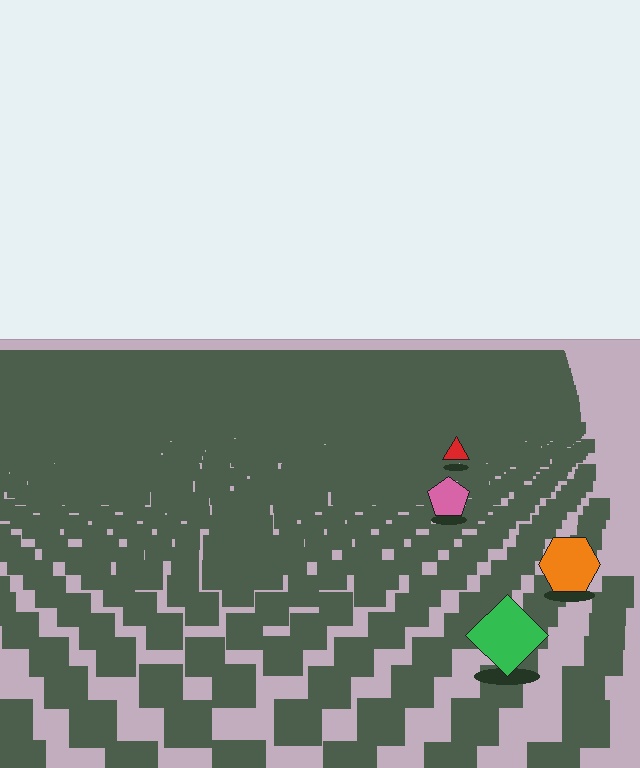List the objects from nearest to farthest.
From nearest to farthest: the green diamond, the orange hexagon, the pink pentagon, the red triangle.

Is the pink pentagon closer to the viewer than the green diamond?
No. The green diamond is closer — you can tell from the texture gradient: the ground texture is coarser near it.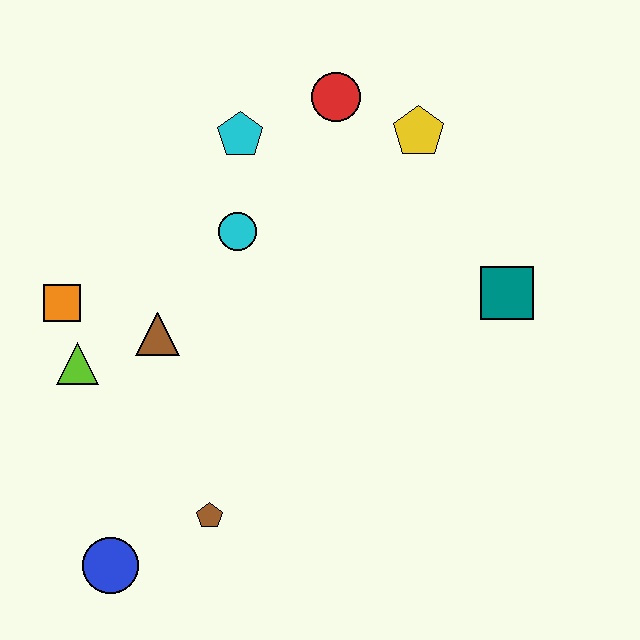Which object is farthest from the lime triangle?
The teal square is farthest from the lime triangle.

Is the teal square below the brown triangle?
No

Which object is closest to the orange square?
The lime triangle is closest to the orange square.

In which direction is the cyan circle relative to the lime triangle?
The cyan circle is to the right of the lime triangle.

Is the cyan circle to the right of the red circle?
No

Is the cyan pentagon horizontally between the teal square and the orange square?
Yes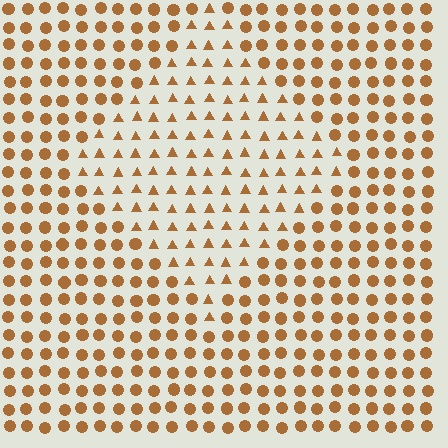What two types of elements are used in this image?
The image uses triangles inside the diamond region and circles outside it.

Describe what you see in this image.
The image is filled with small brown elements arranged in a uniform grid. A diamond-shaped region contains triangles, while the surrounding area contains circles. The boundary is defined purely by the change in element shape.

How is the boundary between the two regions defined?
The boundary is defined by a change in element shape: triangles inside vs. circles outside. All elements share the same color and spacing.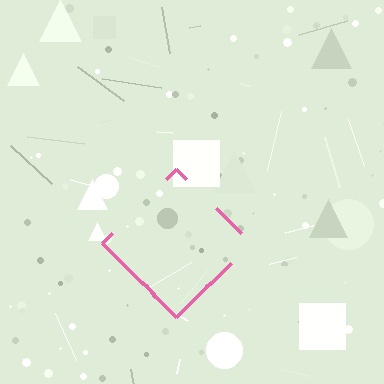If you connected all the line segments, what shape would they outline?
They would outline a diamond.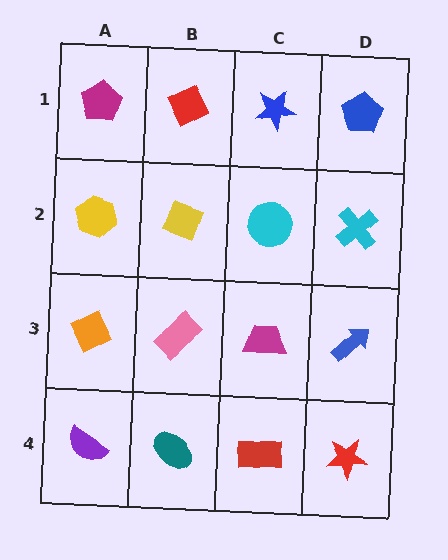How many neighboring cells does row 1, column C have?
3.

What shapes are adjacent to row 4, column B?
A pink rectangle (row 3, column B), a purple semicircle (row 4, column A), a red rectangle (row 4, column C).